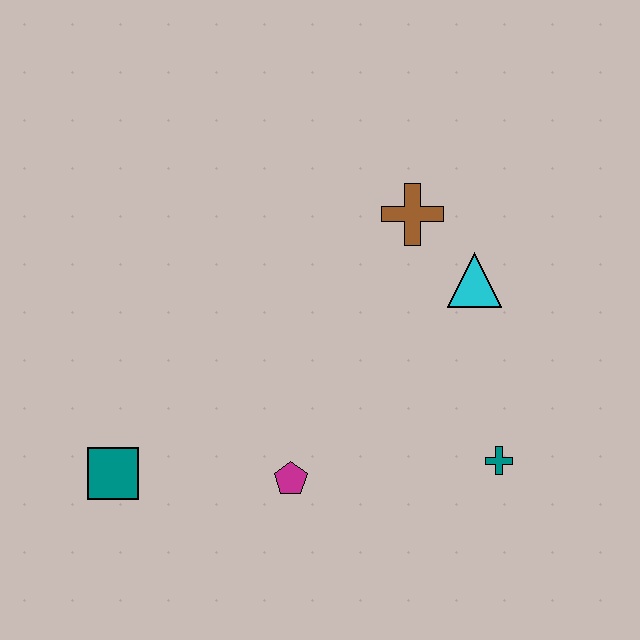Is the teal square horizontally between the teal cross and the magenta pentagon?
No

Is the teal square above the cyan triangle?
No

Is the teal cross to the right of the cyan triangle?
Yes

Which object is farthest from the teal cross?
The teal square is farthest from the teal cross.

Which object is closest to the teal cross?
The cyan triangle is closest to the teal cross.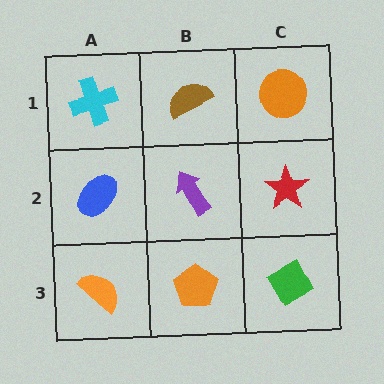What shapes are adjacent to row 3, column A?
A blue ellipse (row 2, column A), an orange pentagon (row 3, column B).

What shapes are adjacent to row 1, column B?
A purple arrow (row 2, column B), a cyan cross (row 1, column A), an orange circle (row 1, column C).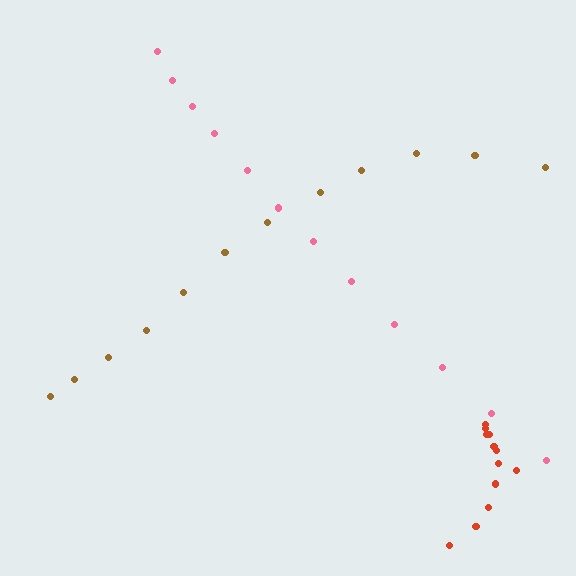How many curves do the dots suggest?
There are 3 distinct paths.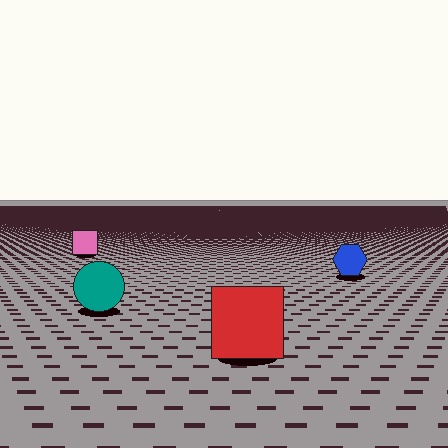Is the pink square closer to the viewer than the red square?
No. The red square is closer — you can tell from the texture gradient: the ground texture is coarser near it.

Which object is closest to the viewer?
The red square is closest. The texture marks near it are larger and more spread out.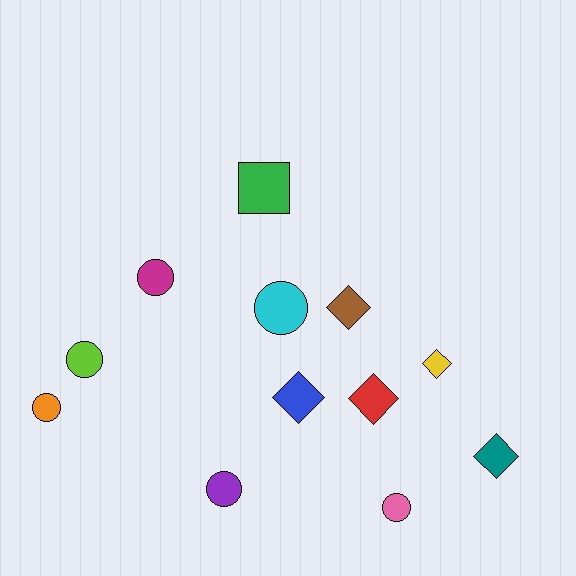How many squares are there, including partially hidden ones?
There is 1 square.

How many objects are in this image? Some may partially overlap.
There are 12 objects.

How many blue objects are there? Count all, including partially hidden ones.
There is 1 blue object.